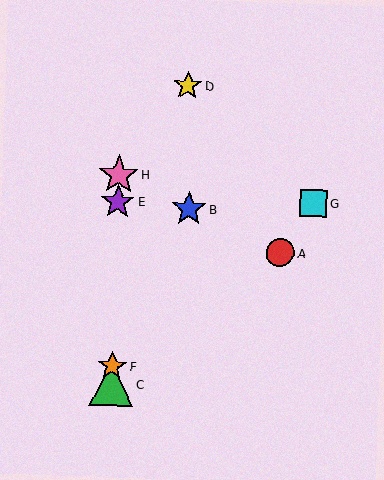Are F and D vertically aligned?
No, F is at x≈112 and D is at x≈188.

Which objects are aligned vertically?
Objects C, E, F, H are aligned vertically.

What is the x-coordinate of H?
Object H is at x≈119.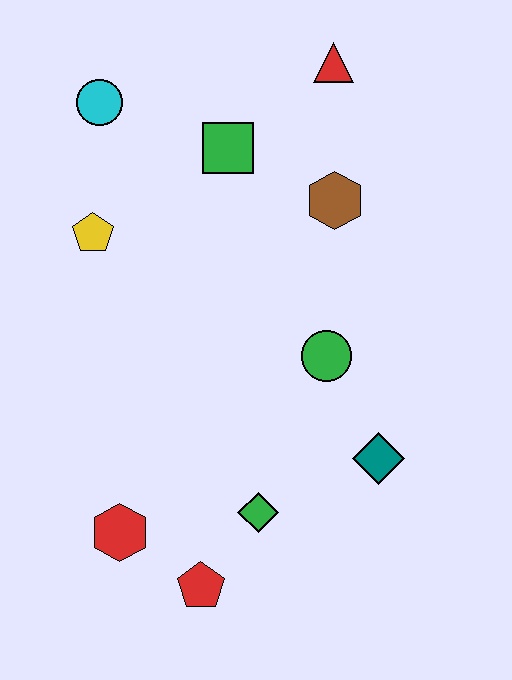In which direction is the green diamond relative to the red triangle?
The green diamond is below the red triangle.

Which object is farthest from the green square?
The red pentagon is farthest from the green square.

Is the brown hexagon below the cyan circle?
Yes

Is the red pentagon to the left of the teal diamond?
Yes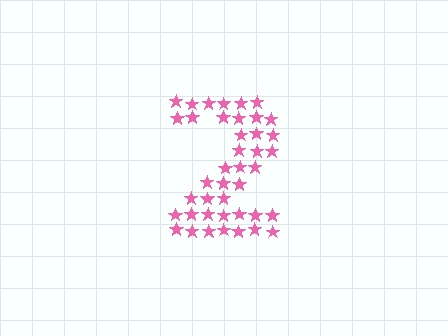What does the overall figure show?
The overall figure shows the digit 2.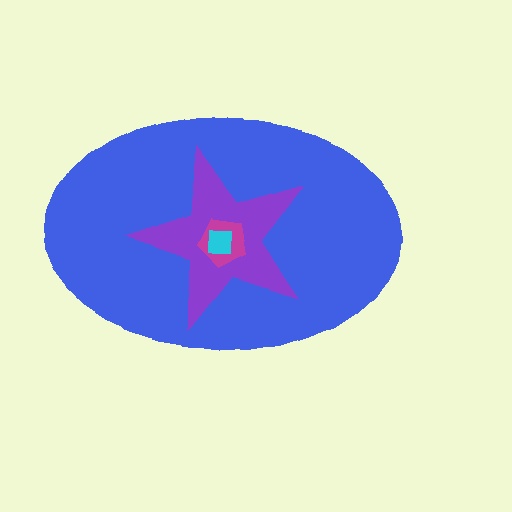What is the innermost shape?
The cyan square.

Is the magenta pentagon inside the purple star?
Yes.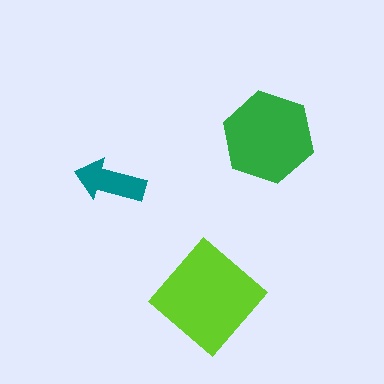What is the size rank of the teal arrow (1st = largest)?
3rd.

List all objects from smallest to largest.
The teal arrow, the green hexagon, the lime diamond.